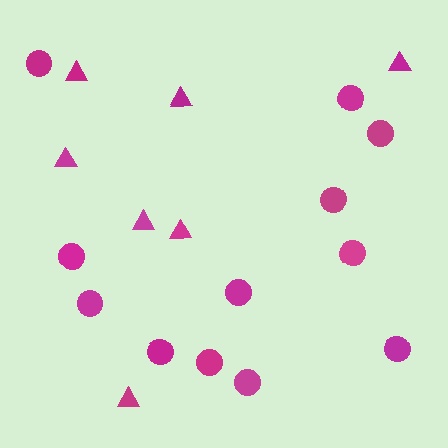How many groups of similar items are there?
There are 2 groups: one group of triangles (7) and one group of circles (12).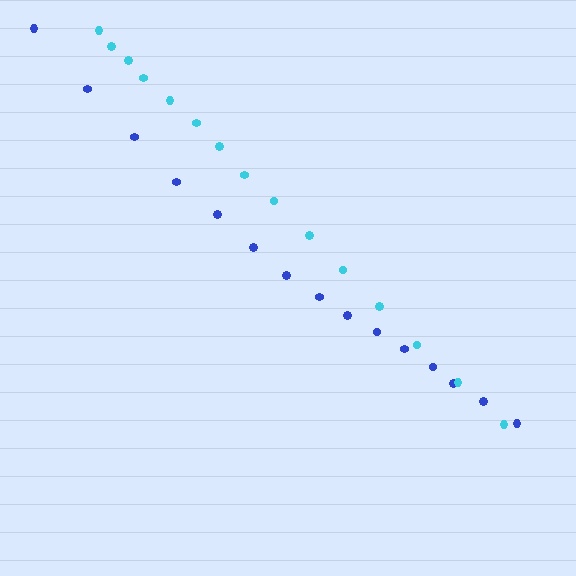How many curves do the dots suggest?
There are 2 distinct paths.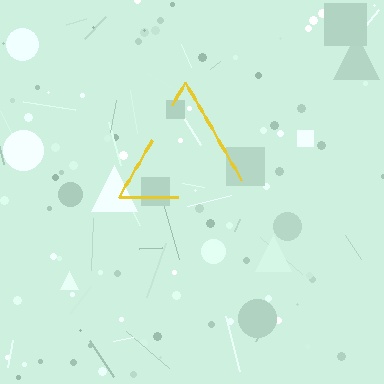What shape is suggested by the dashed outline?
The dashed outline suggests a triangle.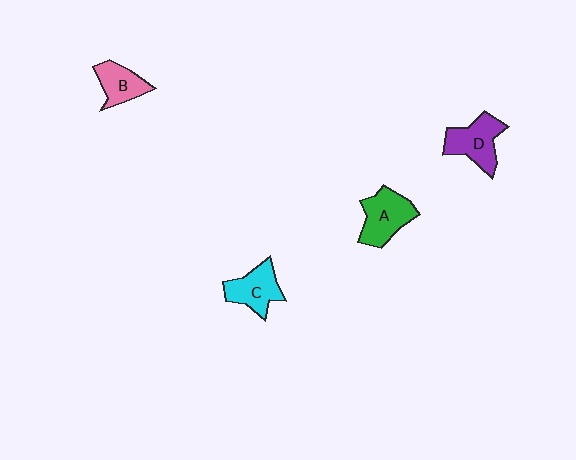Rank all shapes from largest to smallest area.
From largest to smallest: A (green), D (purple), C (cyan), B (pink).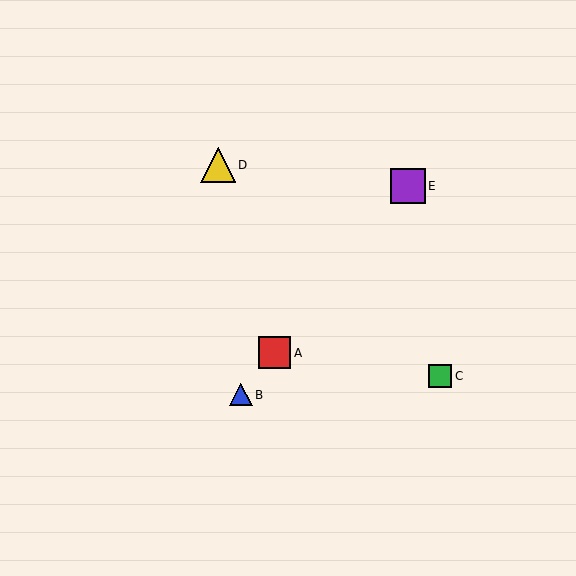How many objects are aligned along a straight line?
3 objects (A, B, E) are aligned along a straight line.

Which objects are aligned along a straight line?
Objects A, B, E are aligned along a straight line.